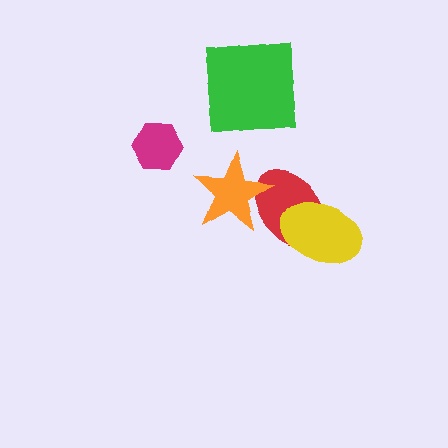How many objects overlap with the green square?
0 objects overlap with the green square.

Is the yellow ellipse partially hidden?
No, no other shape covers it.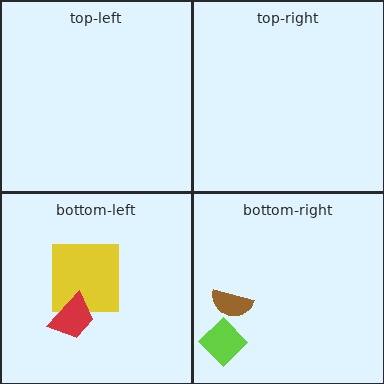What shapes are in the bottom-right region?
The brown semicircle, the lime diamond.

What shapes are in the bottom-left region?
The yellow square, the red trapezoid.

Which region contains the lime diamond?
The bottom-right region.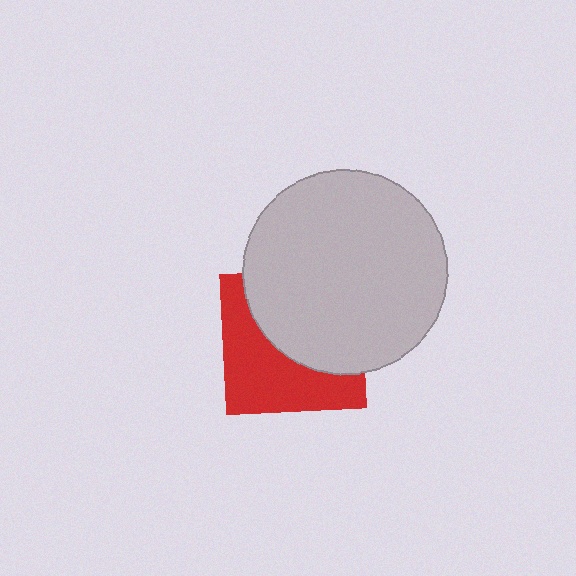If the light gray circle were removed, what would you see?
You would see the complete red square.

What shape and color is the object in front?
The object in front is a light gray circle.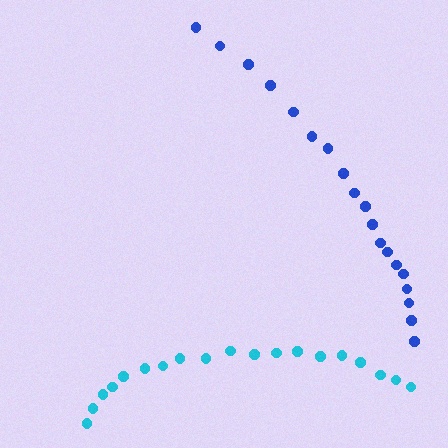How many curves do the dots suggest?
There are 2 distinct paths.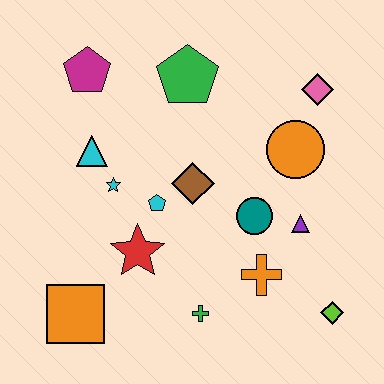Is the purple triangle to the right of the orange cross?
Yes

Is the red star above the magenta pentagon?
No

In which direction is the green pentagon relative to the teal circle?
The green pentagon is above the teal circle.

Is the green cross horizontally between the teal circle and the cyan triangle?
Yes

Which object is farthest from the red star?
The pink diamond is farthest from the red star.